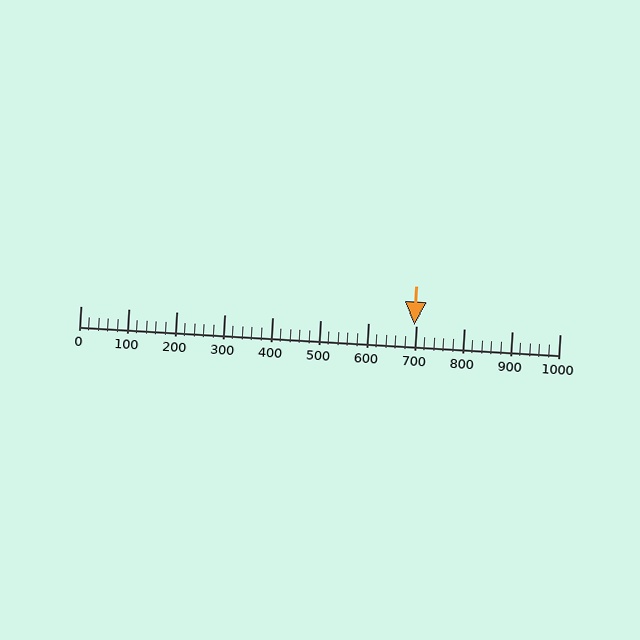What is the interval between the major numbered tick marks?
The major tick marks are spaced 100 units apart.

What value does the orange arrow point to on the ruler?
The orange arrow points to approximately 696.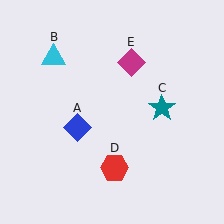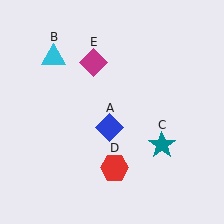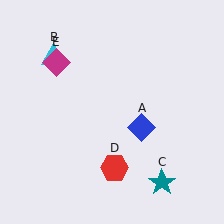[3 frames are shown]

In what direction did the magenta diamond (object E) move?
The magenta diamond (object E) moved left.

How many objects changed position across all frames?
3 objects changed position: blue diamond (object A), teal star (object C), magenta diamond (object E).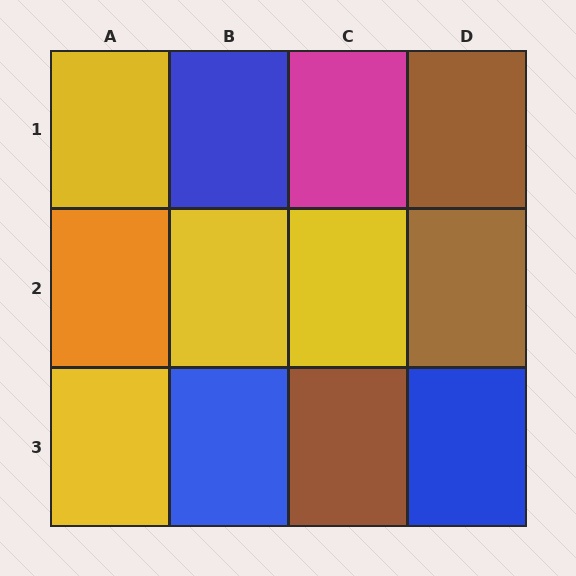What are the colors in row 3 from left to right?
Yellow, blue, brown, blue.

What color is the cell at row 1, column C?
Magenta.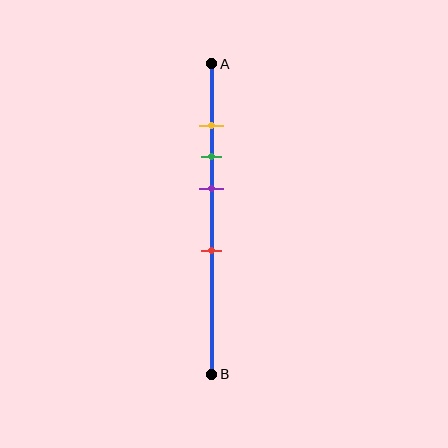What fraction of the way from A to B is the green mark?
The green mark is approximately 30% (0.3) of the way from A to B.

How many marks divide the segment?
There are 4 marks dividing the segment.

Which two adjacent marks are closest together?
The yellow and green marks are the closest adjacent pair.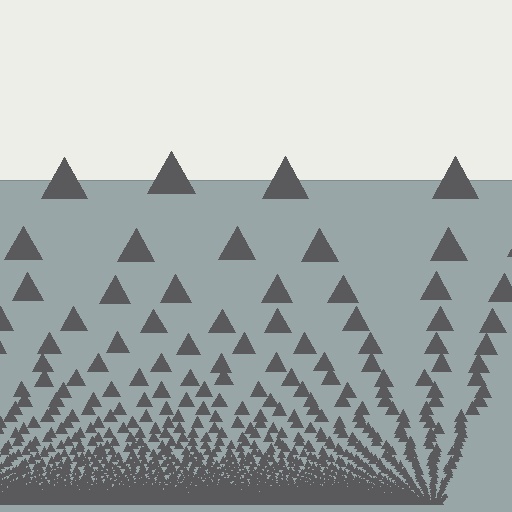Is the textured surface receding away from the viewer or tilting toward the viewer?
The surface appears to tilt toward the viewer. Texture elements get larger and sparser toward the top.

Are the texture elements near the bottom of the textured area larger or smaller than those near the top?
Smaller. The gradient is inverted — elements near the bottom are smaller and denser.